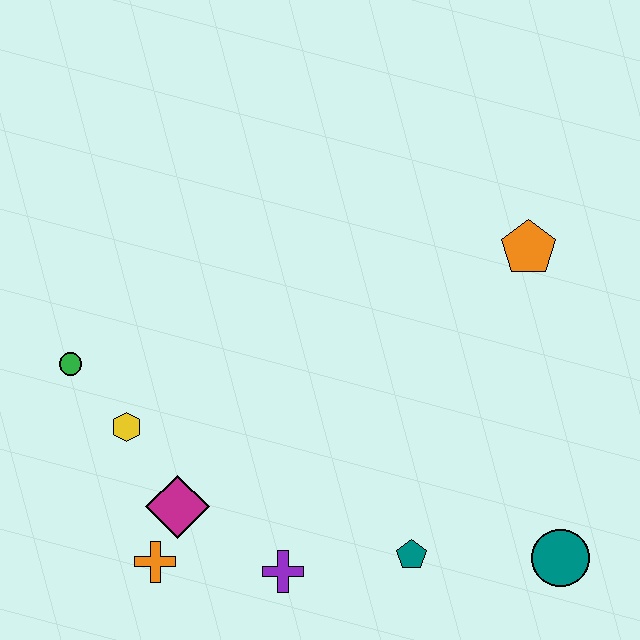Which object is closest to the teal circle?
The teal pentagon is closest to the teal circle.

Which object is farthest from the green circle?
The teal circle is farthest from the green circle.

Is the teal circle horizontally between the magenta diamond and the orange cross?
No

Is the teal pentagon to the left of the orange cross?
No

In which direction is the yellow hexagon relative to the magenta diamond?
The yellow hexagon is above the magenta diamond.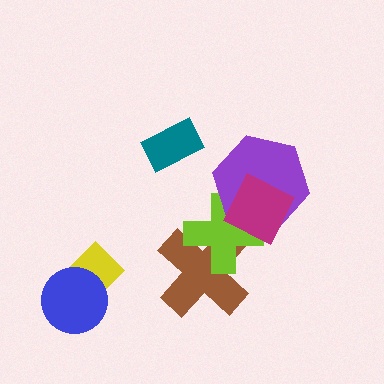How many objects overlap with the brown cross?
1 object overlaps with the brown cross.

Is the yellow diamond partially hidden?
Yes, it is partially covered by another shape.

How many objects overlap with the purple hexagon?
2 objects overlap with the purple hexagon.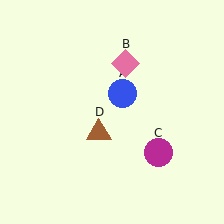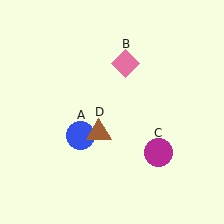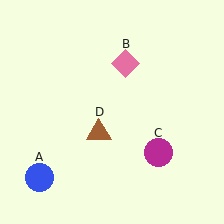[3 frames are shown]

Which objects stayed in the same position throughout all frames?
Pink diamond (object B) and magenta circle (object C) and brown triangle (object D) remained stationary.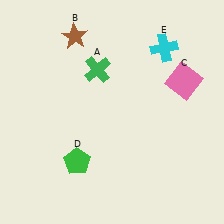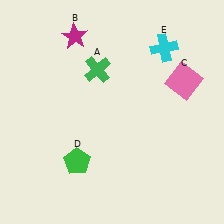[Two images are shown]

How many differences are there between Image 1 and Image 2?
There is 1 difference between the two images.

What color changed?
The star (B) changed from brown in Image 1 to magenta in Image 2.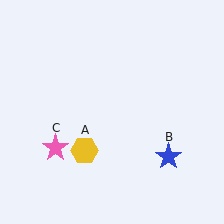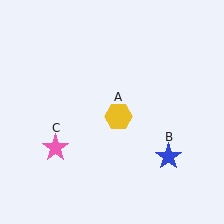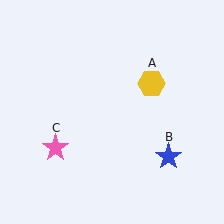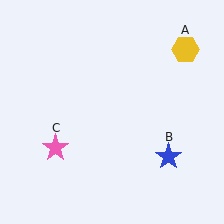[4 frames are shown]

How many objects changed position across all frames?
1 object changed position: yellow hexagon (object A).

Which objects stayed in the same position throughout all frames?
Blue star (object B) and pink star (object C) remained stationary.